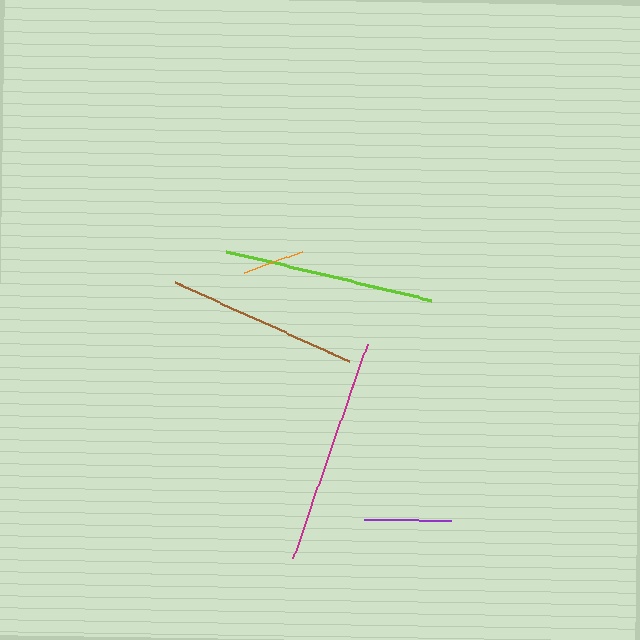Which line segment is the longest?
The magenta line is the longest at approximately 227 pixels.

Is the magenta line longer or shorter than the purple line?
The magenta line is longer than the purple line.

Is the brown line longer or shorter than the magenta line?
The magenta line is longer than the brown line.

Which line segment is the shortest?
The orange line is the shortest at approximately 62 pixels.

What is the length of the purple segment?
The purple segment is approximately 87 pixels long.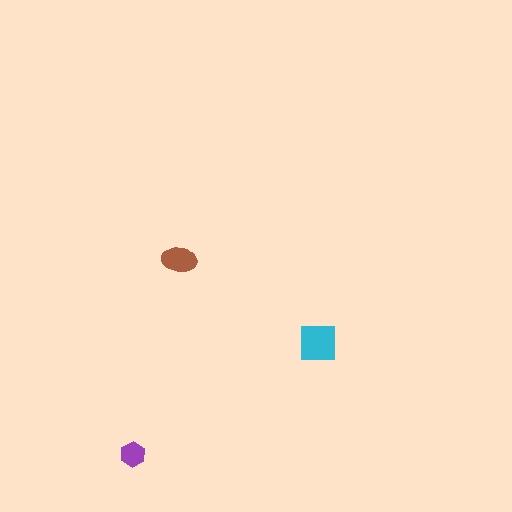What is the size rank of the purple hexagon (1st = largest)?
3rd.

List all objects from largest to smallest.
The cyan square, the brown ellipse, the purple hexagon.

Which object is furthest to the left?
The purple hexagon is leftmost.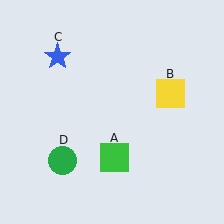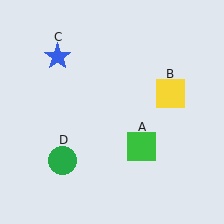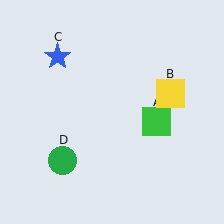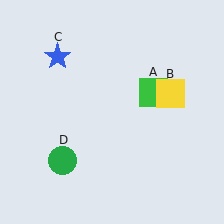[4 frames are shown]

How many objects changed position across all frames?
1 object changed position: green square (object A).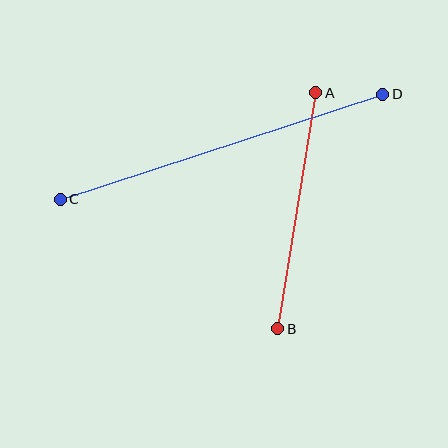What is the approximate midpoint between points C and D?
The midpoint is at approximately (222, 147) pixels.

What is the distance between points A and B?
The distance is approximately 239 pixels.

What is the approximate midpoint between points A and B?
The midpoint is at approximately (297, 211) pixels.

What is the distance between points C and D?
The distance is approximately 339 pixels.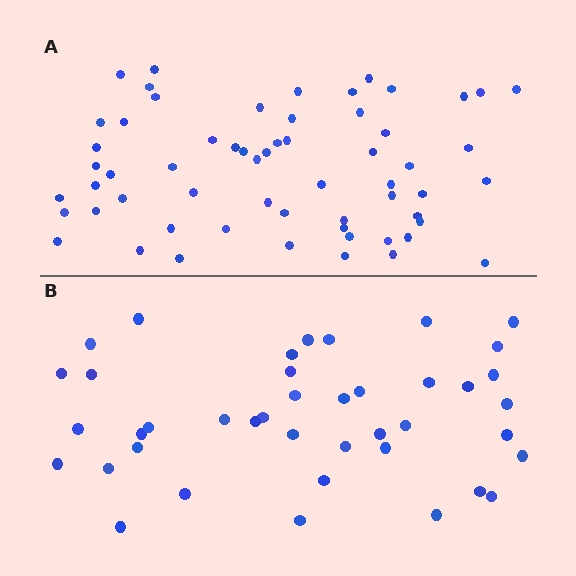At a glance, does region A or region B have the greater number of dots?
Region A (the top region) has more dots.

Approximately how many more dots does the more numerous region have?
Region A has approximately 20 more dots than region B.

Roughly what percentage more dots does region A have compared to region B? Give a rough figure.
About 45% more.